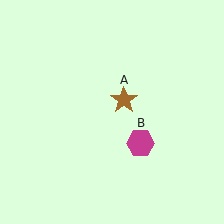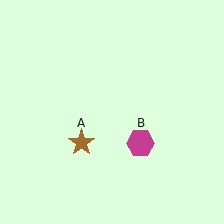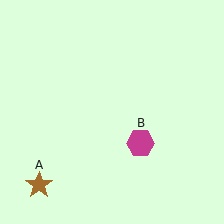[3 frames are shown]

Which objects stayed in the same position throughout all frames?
Magenta hexagon (object B) remained stationary.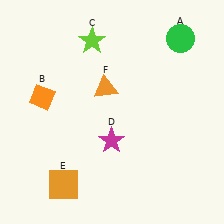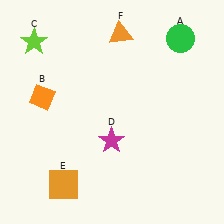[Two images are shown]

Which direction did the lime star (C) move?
The lime star (C) moved left.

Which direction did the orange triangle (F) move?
The orange triangle (F) moved up.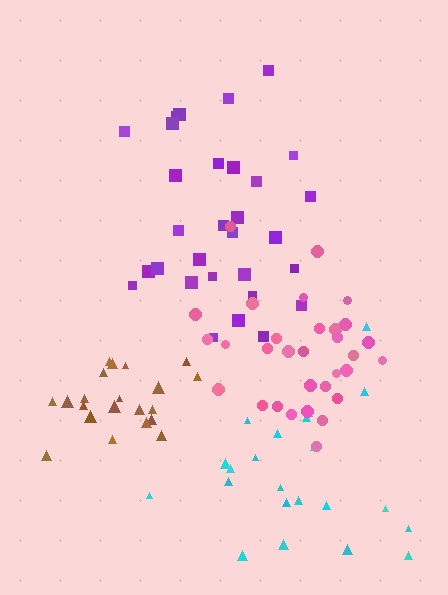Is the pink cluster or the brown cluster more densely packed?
Brown.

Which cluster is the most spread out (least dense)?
Cyan.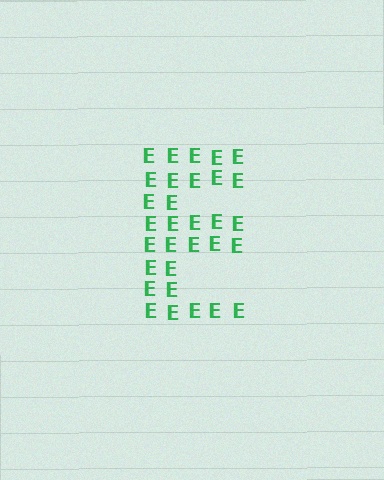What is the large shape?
The large shape is the letter E.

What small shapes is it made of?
It is made of small letter E's.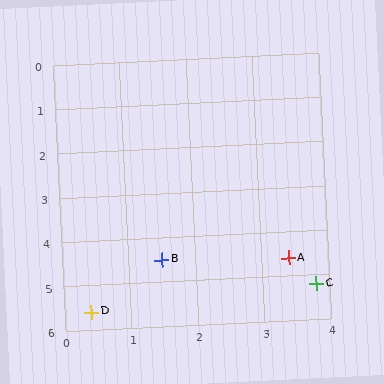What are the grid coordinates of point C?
Point C is at approximately (3.8, 5.2).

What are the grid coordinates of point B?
Point B is at approximately (1.5, 4.5).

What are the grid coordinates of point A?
Point A is at approximately (3.4, 4.6).